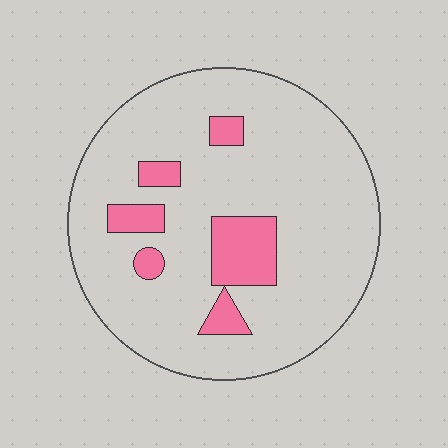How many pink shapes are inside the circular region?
6.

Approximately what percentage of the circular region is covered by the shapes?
Approximately 15%.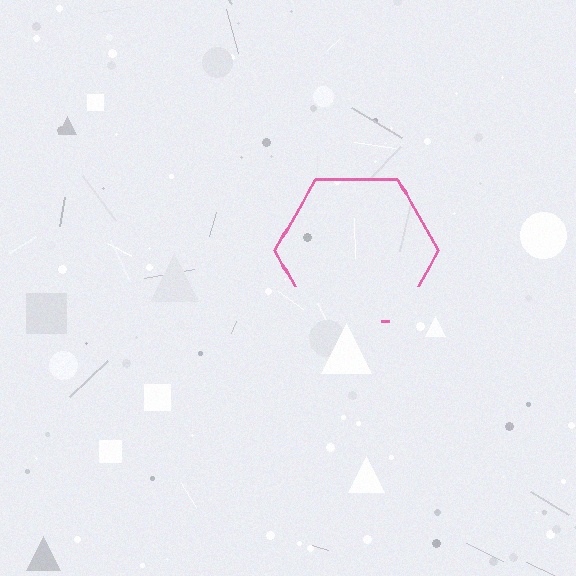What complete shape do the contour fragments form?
The contour fragments form a hexagon.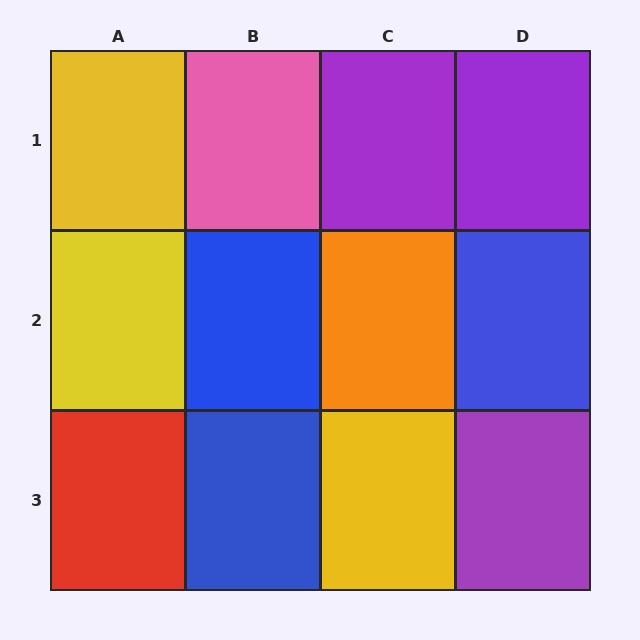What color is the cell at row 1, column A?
Yellow.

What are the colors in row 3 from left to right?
Red, blue, yellow, purple.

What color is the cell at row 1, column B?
Pink.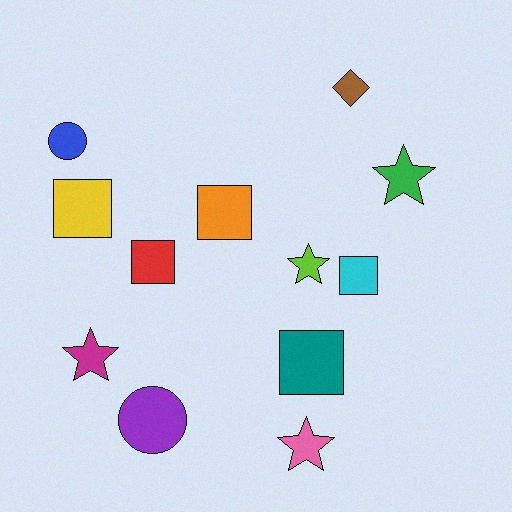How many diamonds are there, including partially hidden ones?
There is 1 diamond.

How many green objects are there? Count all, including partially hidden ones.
There is 1 green object.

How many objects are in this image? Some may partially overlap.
There are 12 objects.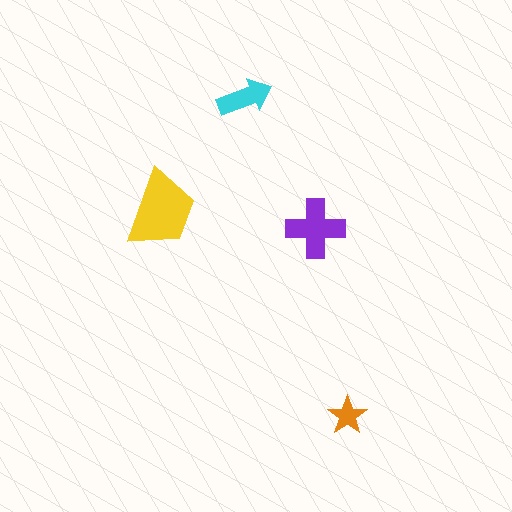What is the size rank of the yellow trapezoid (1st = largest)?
1st.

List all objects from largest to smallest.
The yellow trapezoid, the purple cross, the cyan arrow, the orange star.